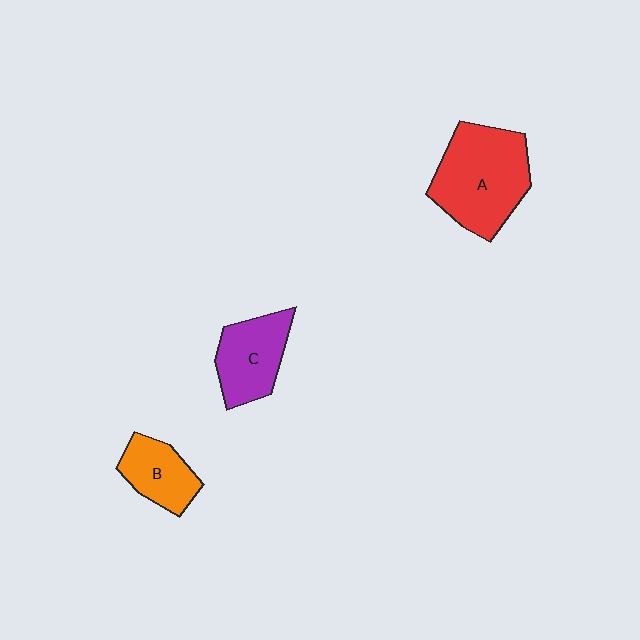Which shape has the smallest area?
Shape B (orange).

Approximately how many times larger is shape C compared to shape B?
Approximately 1.3 times.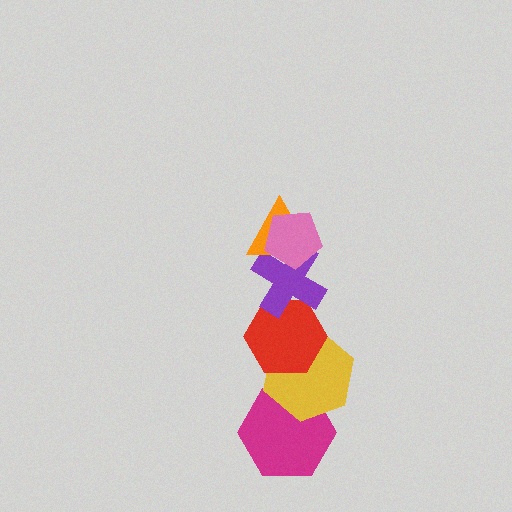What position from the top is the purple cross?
The purple cross is 3rd from the top.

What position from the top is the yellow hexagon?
The yellow hexagon is 5th from the top.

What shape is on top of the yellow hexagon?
The red hexagon is on top of the yellow hexagon.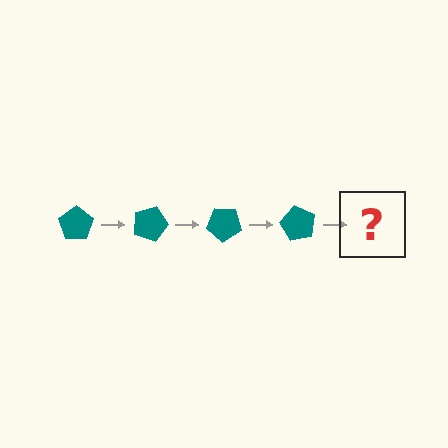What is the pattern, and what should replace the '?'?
The pattern is that the pentagon rotates 20 degrees each step. The '?' should be a teal pentagon rotated 80 degrees.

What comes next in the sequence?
The next element should be a teal pentagon rotated 80 degrees.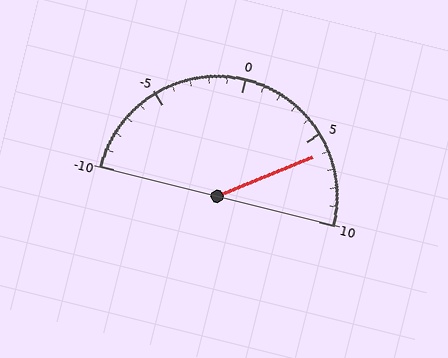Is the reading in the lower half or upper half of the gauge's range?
The reading is in the upper half of the range (-10 to 10).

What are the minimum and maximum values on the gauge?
The gauge ranges from -10 to 10.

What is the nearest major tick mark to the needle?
The nearest major tick mark is 5.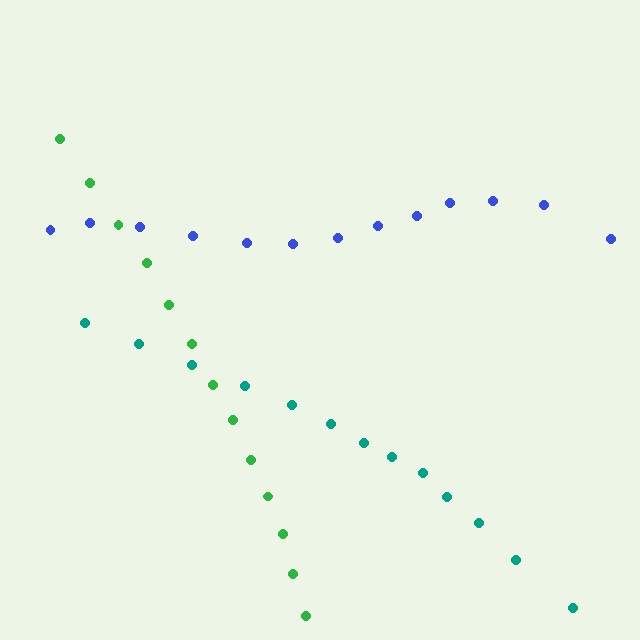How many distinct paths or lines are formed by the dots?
There are 3 distinct paths.